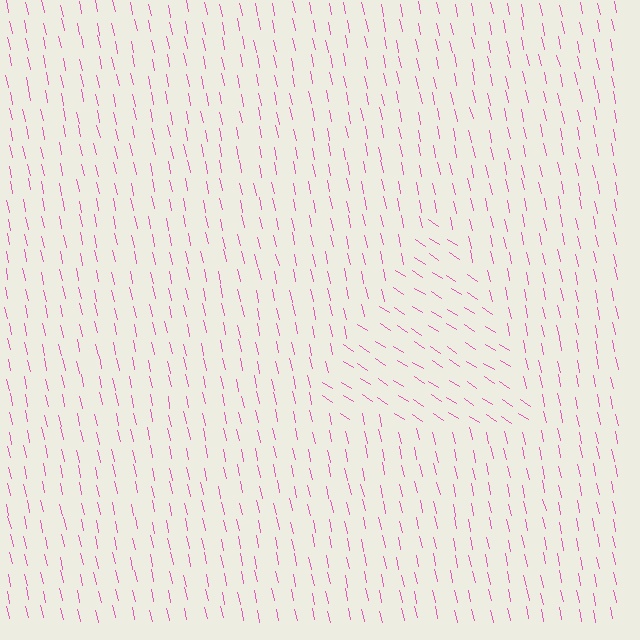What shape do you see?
I see a triangle.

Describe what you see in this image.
The image is filled with small pink line segments. A triangle region in the image has lines oriented differently from the surrounding lines, creating a visible texture boundary.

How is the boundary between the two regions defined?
The boundary is defined purely by a change in line orientation (approximately 45 degrees difference). All lines are the same color and thickness.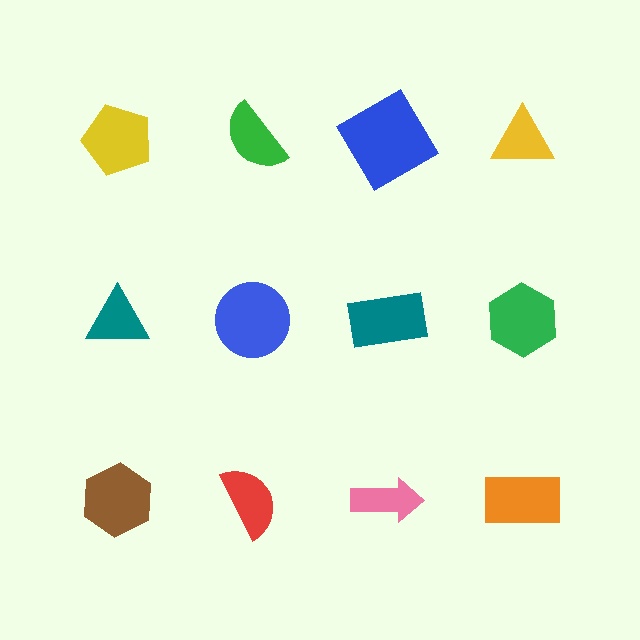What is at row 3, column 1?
A brown hexagon.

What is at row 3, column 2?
A red semicircle.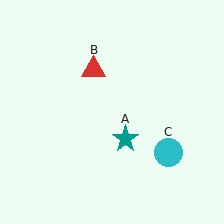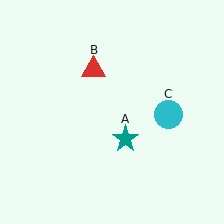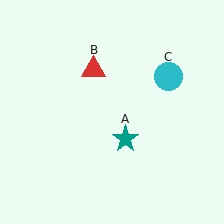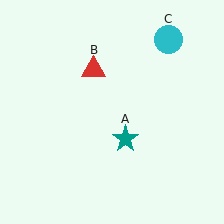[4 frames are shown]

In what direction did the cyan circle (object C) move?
The cyan circle (object C) moved up.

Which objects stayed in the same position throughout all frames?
Teal star (object A) and red triangle (object B) remained stationary.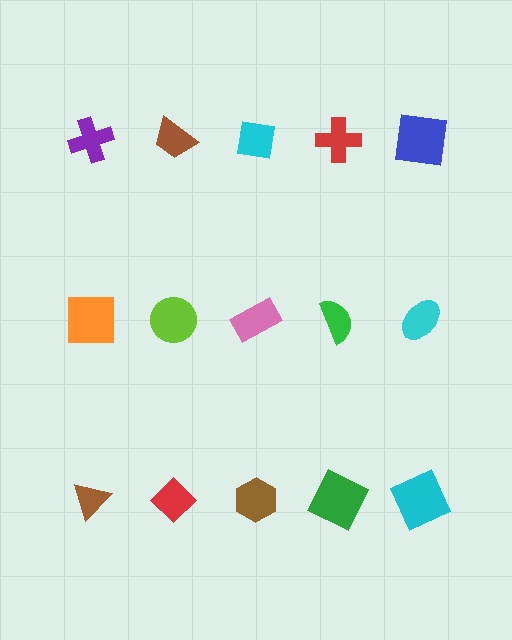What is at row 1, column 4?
A red cross.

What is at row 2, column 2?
A lime circle.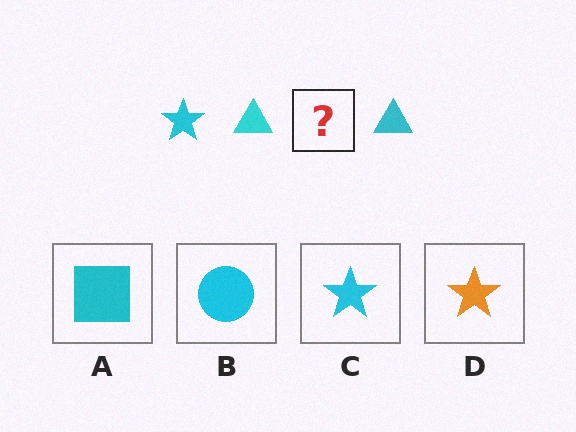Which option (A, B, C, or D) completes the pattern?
C.